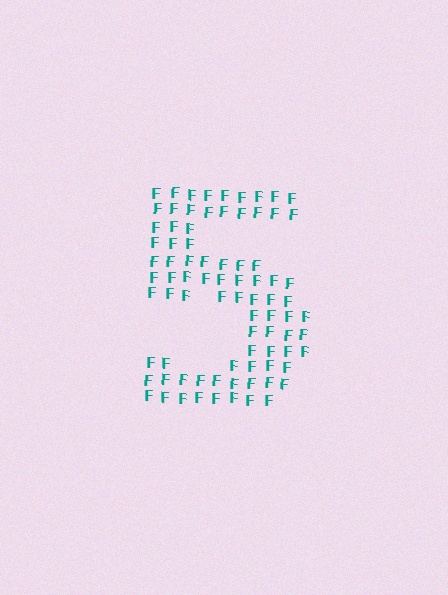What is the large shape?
The large shape is the digit 5.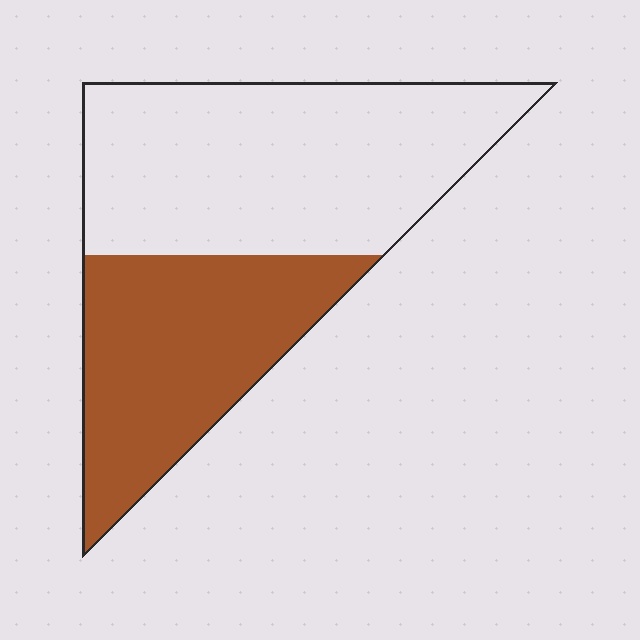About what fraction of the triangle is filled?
About two fifths (2/5).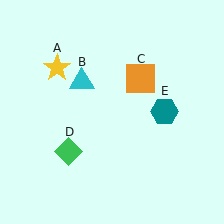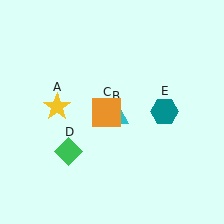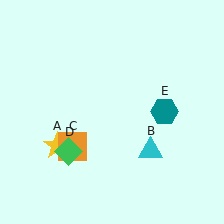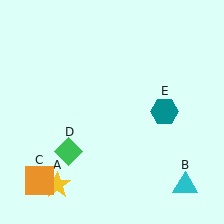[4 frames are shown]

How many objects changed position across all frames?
3 objects changed position: yellow star (object A), cyan triangle (object B), orange square (object C).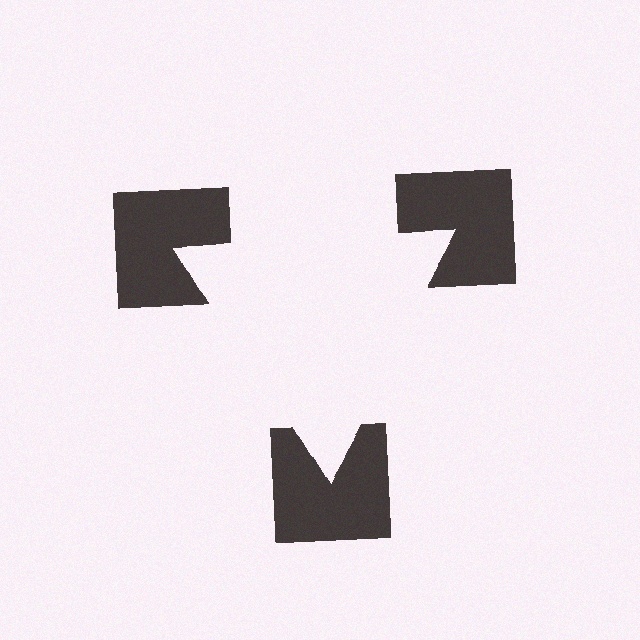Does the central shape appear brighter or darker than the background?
It typically appears slightly brighter than the background, even though no actual brightness change is drawn.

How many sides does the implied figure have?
3 sides.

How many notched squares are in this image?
There are 3 — one at each vertex of the illusory triangle.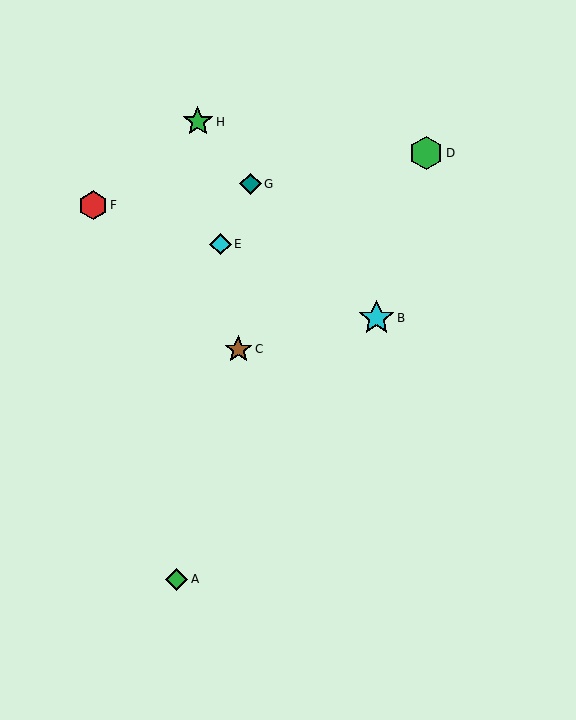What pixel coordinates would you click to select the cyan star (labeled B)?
Click at (377, 318) to select the cyan star B.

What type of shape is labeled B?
Shape B is a cyan star.